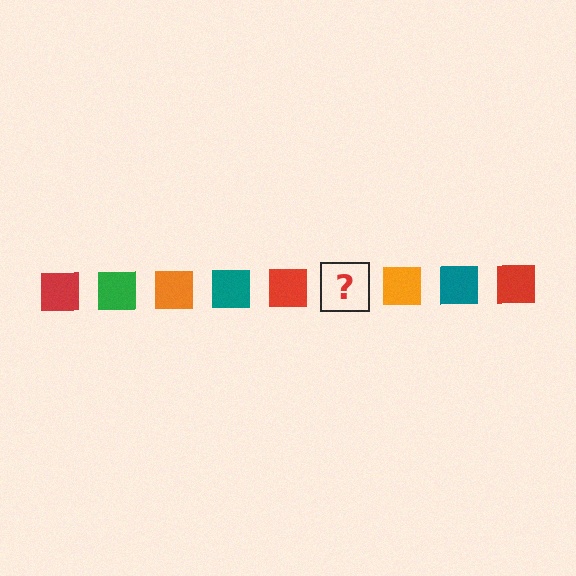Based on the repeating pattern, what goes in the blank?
The blank should be a green square.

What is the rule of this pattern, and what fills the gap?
The rule is that the pattern cycles through red, green, orange, teal squares. The gap should be filled with a green square.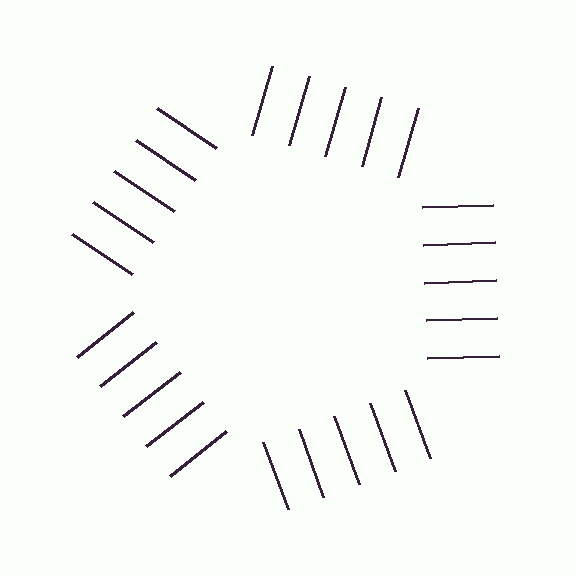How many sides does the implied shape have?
5 sides — the line-ends trace a pentagon.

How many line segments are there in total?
25 — 5 along each of the 5 edges.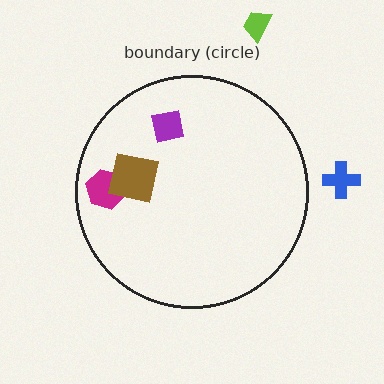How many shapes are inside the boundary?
3 inside, 2 outside.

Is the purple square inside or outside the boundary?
Inside.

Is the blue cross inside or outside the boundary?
Outside.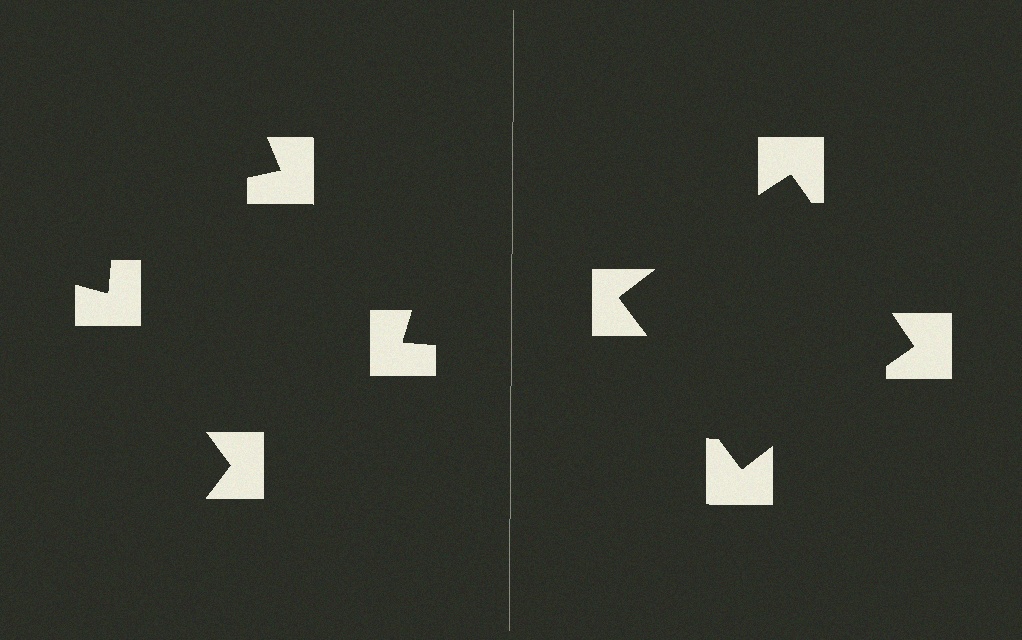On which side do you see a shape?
An illusory square appears on the right side. On the left side the wedge cuts are rotated, so no coherent shape forms.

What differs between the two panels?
The notched squares are positioned identically on both sides; only the wedge orientations differ. On the right they align to a square; on the left they are misaligned.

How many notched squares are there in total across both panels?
8 — 4 on each side.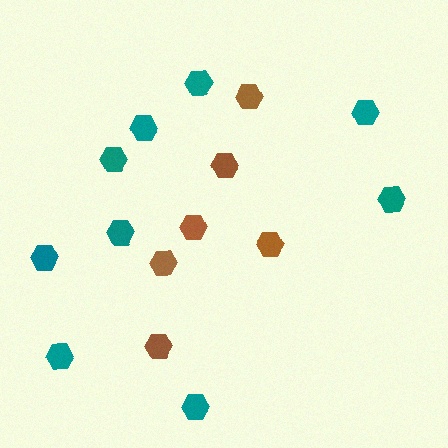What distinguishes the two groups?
There are 2 groups: one group of brown hexagons (6) and one group of teal hexagons (9).